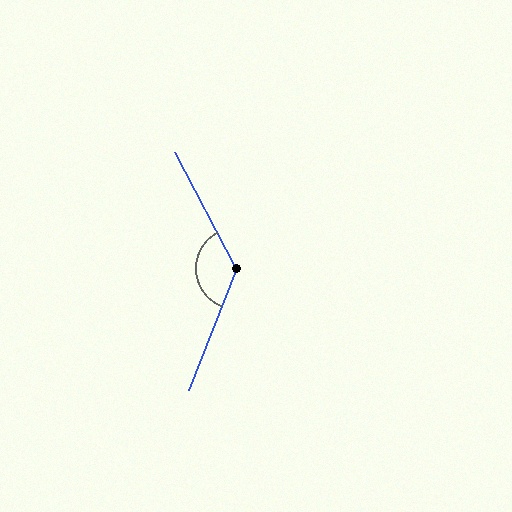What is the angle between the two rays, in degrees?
Approximately 131 degrees.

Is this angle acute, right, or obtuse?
It is obtuse.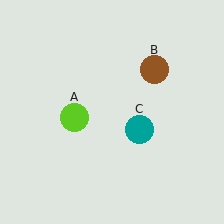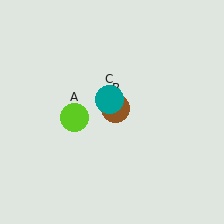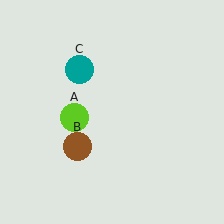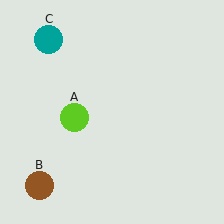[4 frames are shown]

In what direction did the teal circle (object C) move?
The teal circle (object C) moved up and to the left.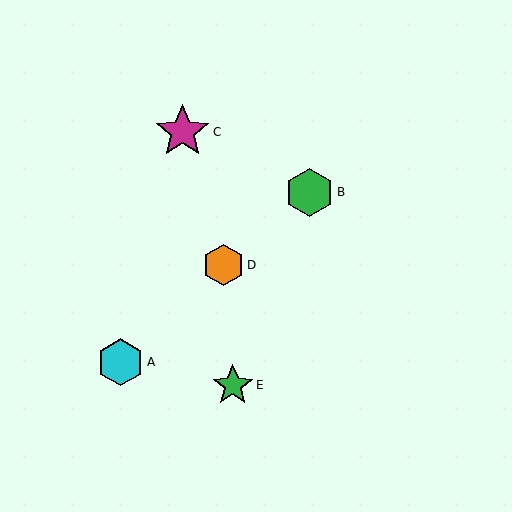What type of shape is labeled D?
Shape D is an orange hexagon.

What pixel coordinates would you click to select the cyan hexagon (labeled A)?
Click at (120, 362) to select the cyan hexagon A.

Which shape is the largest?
The magenta star (labeled C) is the largest.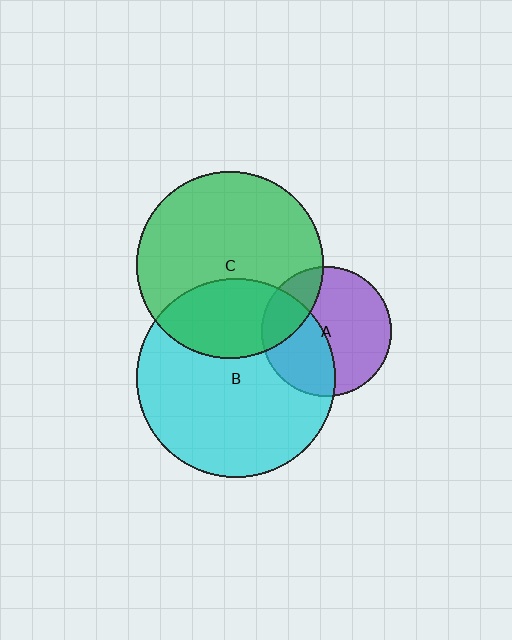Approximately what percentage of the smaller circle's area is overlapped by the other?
Approximately 25%.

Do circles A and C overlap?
Yes.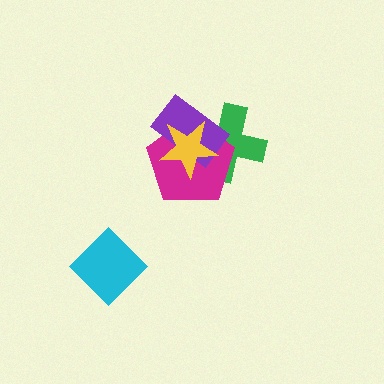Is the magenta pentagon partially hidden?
Yes, it is partially covered by another shape.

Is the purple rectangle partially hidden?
Yes, it is partially covered by another shape.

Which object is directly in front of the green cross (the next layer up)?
The magenta pentagon is directly in front of the green cross.